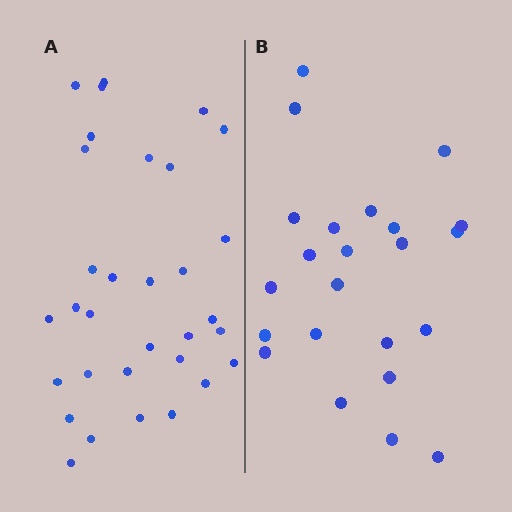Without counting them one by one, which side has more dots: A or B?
Region A (the left region) has more dots.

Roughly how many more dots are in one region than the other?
Region A has roughly 8 or so more dots than region B.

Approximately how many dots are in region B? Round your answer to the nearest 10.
About 20 dots. (The exact count is 23, which rounds to 20.)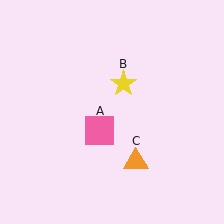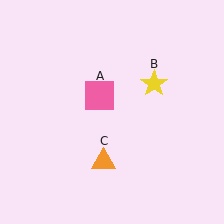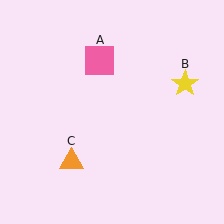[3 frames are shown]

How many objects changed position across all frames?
3 objects changed position: pink square (object A), yellow star (object B), orange triangle (object C).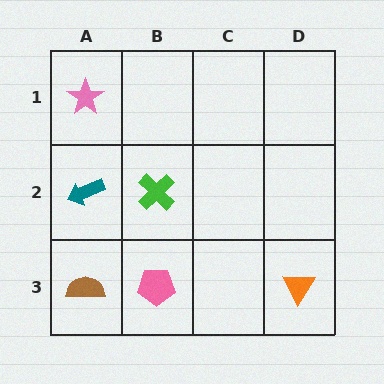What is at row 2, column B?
A green cross.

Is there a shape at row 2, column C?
No, that cell is empty.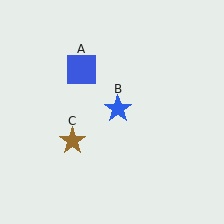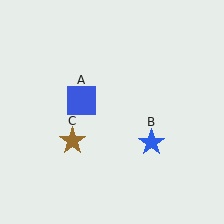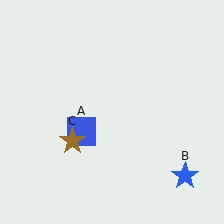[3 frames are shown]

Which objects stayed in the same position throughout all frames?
Brown star (object C) remained stationary.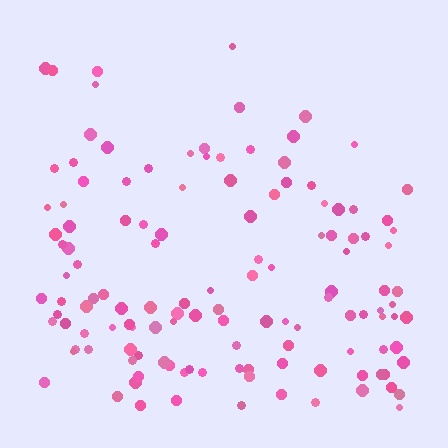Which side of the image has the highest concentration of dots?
The bottom.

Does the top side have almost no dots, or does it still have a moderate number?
Still a moderate number, just noticeably fewer than the bottom.